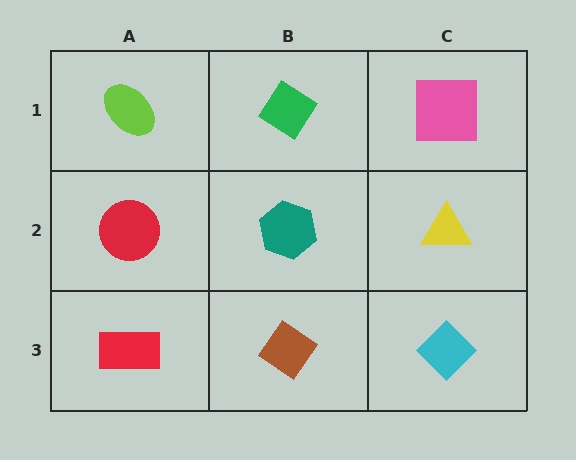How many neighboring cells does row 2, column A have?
3.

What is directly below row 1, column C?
A yellow triangle.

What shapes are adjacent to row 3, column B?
A teal hexagon (row 2, column B), a red rectangle (row 3, column A), a cyan diamond (row 3, column C).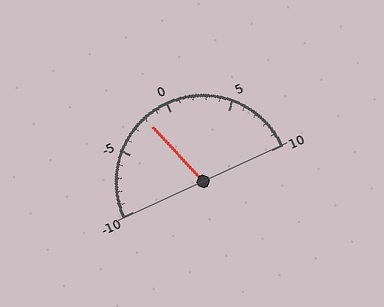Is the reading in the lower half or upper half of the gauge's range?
The reading is in the lower half of the range (-10 to 10).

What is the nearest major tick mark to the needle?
The nearest major tick mark is 0.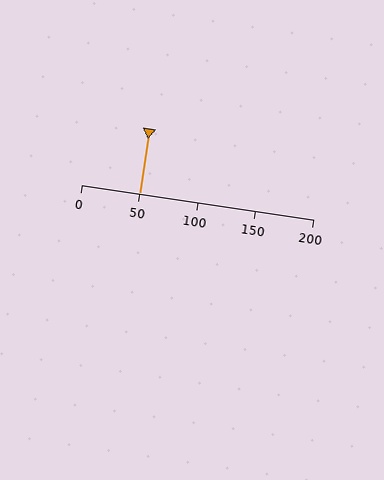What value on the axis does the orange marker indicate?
The marker indicates approximately 50.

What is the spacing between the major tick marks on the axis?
The major ticks are spaced 50 apart.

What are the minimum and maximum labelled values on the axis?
The axis runs from 0 to 200.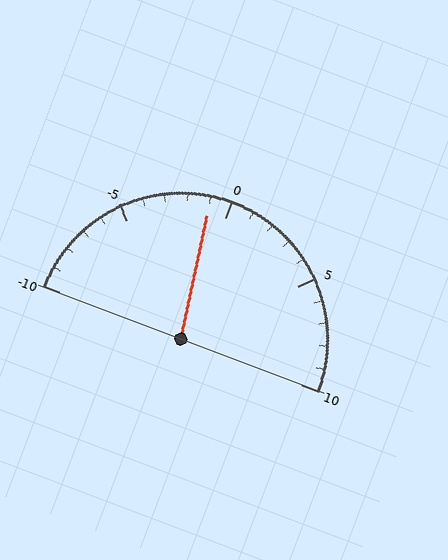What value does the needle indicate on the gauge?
The needle indicates approximately -1.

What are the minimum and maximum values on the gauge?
The gauge ranges from -10 to 10.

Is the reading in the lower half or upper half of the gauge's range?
The reading is in the lower half of the range (-10 to 10).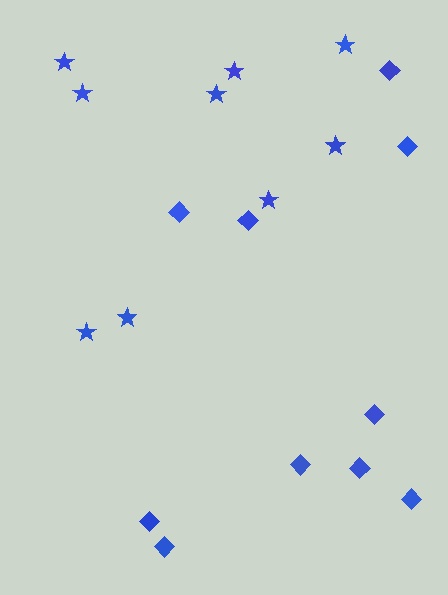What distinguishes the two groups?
There are 2 groups: one group of diamonds (10) and one group of stars (9).